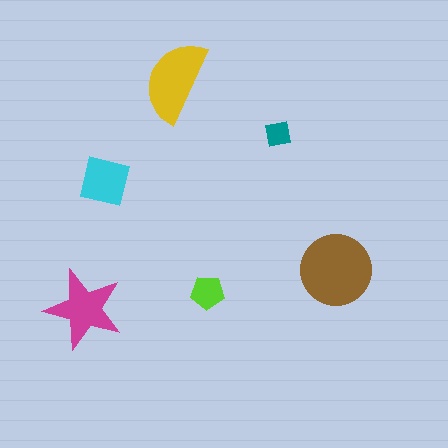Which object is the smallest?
The teal square.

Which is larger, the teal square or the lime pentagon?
The lime pentagon.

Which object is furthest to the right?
The brown circle is rightmost.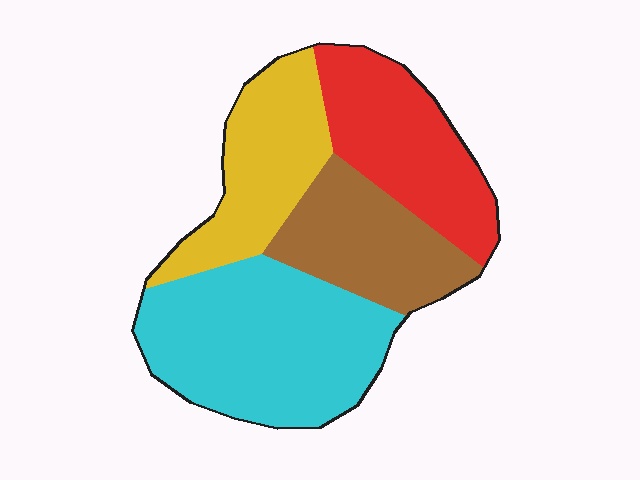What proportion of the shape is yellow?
Yellow covers roughly 20% of the shape.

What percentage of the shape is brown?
Brown takes up about one fifth (1/5) of the shape.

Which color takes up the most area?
Cyan, at roughly 35%.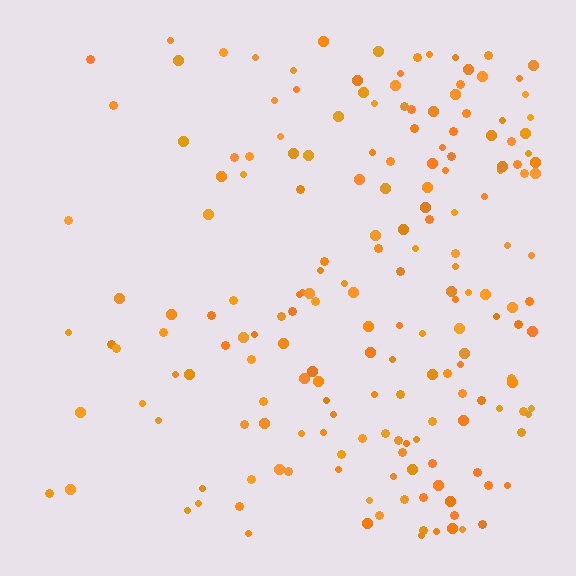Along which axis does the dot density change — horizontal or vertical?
Horizontal.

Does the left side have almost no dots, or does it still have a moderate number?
Still a moderate number, just noticeably fewer than the right.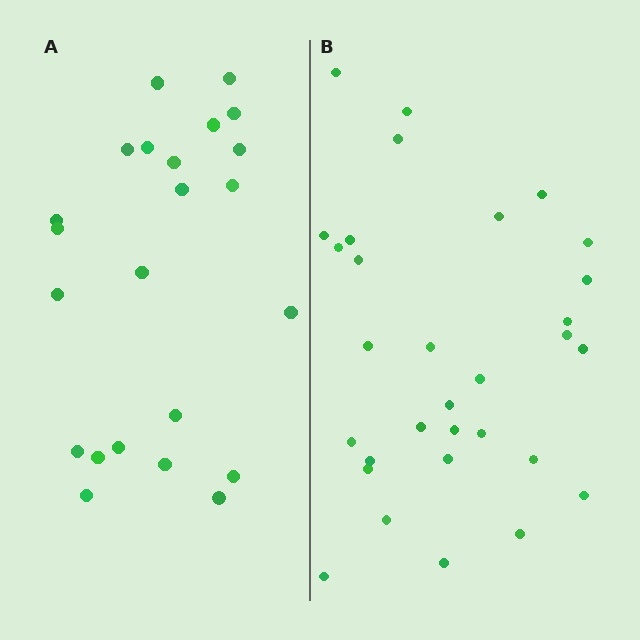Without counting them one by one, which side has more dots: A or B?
Region B (the right region) has more dots.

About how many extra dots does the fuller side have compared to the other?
Region B has roughly 8 or so more dots than region A.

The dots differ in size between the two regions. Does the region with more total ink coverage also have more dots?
No. Region A has more total ink coverage because its dots are larger, but region B actually contains more individual dots. Total area can be misleading — the number of items is what matters here.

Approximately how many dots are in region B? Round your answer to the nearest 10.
About 30 dots. (The exact count is 31, which rounds to 30.)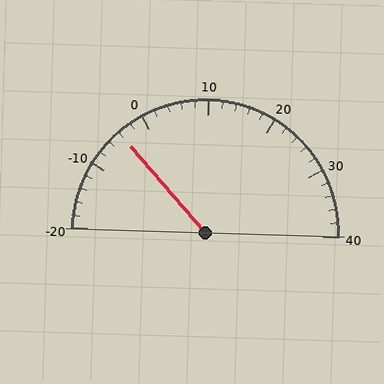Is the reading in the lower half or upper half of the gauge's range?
The reading is in the lower half of the range (-20 to 40).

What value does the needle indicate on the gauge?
The needle indicates approximately -4.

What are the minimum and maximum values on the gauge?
The gauge ranges from -20 to 40.